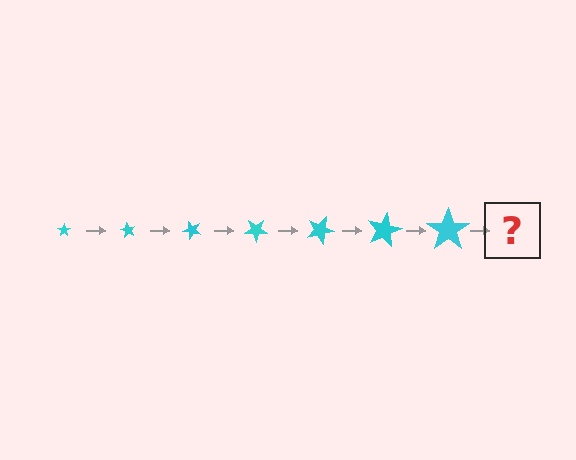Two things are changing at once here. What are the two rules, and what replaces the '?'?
The two rules are that the star grows larger each step and it rotates 60 degrees each step. The '?' should be a star, larger than the previous one and rotated 420 degrees from the start.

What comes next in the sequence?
The next element should be a star, larger than the previous one and rotated 420 degrees from the start.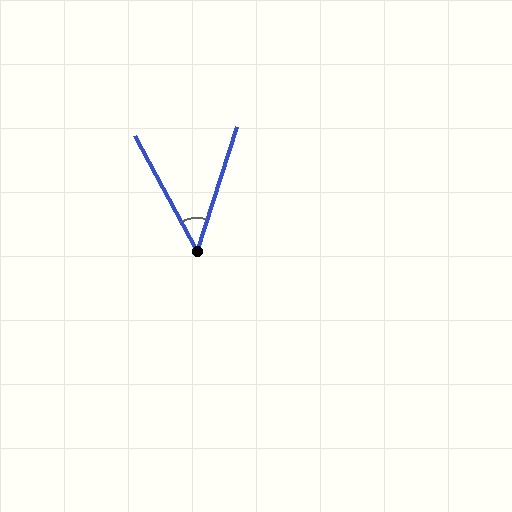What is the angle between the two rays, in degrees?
Approximately 46 degrees.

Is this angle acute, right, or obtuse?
It is acute.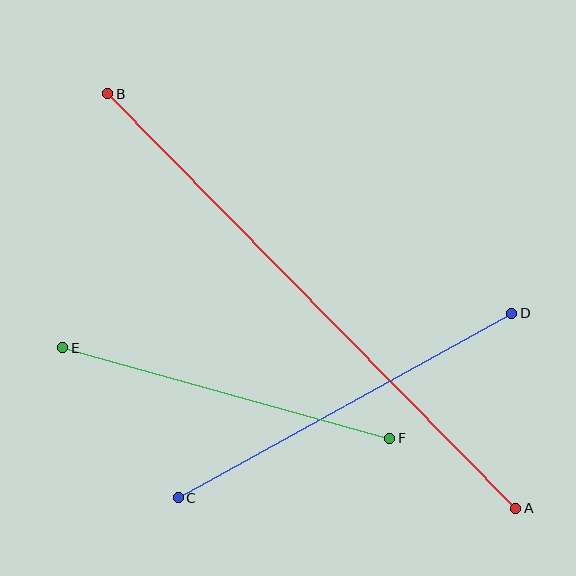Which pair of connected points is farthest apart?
Points A and B are farthest apart.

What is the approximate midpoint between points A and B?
The midpoint is at approximately (312, 301) pixels.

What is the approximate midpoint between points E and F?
The midpoint is at approximately (226, 393) pixels.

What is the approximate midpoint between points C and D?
The midpoint is at approximately (345, 406) pixels.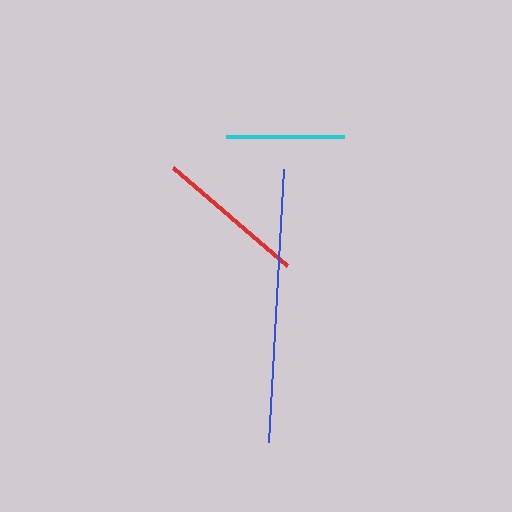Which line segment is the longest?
The blue line is the longest at approximately 273 pixels.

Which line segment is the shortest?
The cyan line is the shortest at approximately 119 pixels.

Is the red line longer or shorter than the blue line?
The blue line is longer than the red line.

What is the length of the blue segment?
The blue segment is approximately 273 pixels long.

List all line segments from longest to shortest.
From longest to shortest: blue, red, cyan.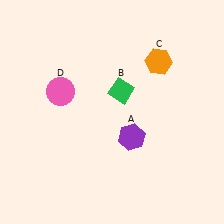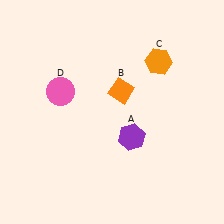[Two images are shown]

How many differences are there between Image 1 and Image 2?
There is 1 difference between the two images.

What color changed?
The diamond (B) changed from green in Image 1 to orange in Image 2.